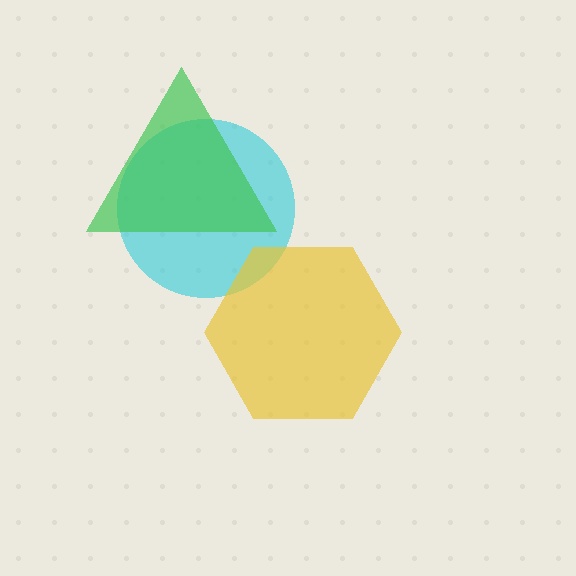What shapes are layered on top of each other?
The layered shapes are: a cyan circle, a green triangle, a yellow hexagon.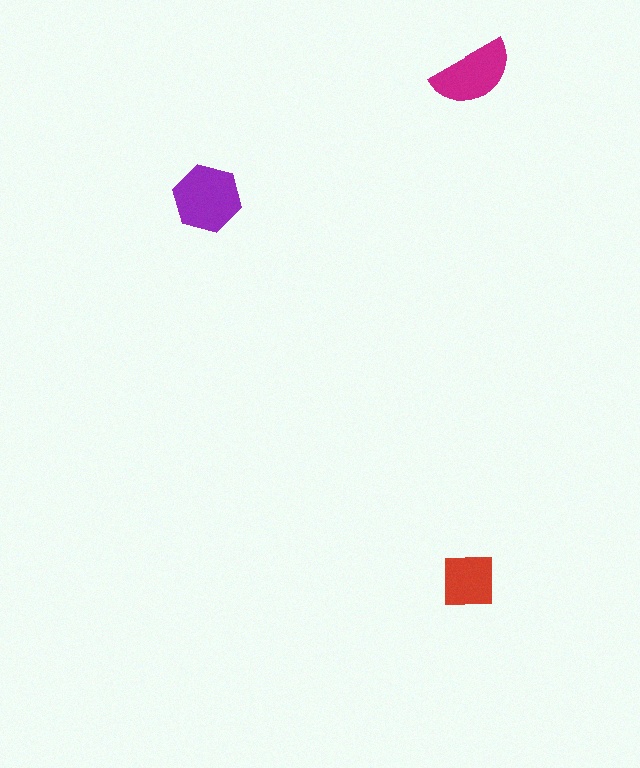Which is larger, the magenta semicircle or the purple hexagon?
The purple hexagon.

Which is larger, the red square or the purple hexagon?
The purple hexagon.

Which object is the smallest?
The red square.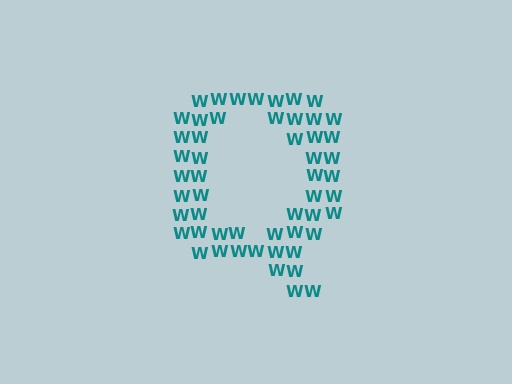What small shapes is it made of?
It is made of small letter W's.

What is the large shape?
The large shape is the letter Q.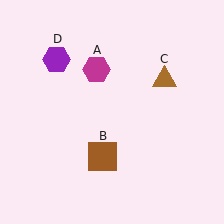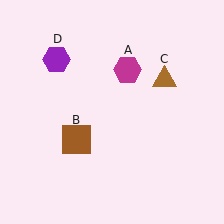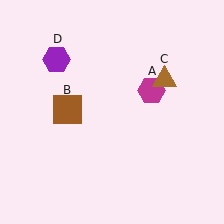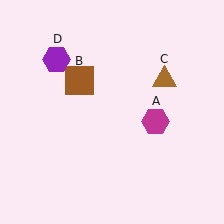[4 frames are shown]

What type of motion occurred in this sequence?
The magenta hexagon (object A), brown square (object B) rotated clockwise around the center of the scene.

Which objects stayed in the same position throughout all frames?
Brown triangle (object C) and purple hexagon (object D) remained stationary.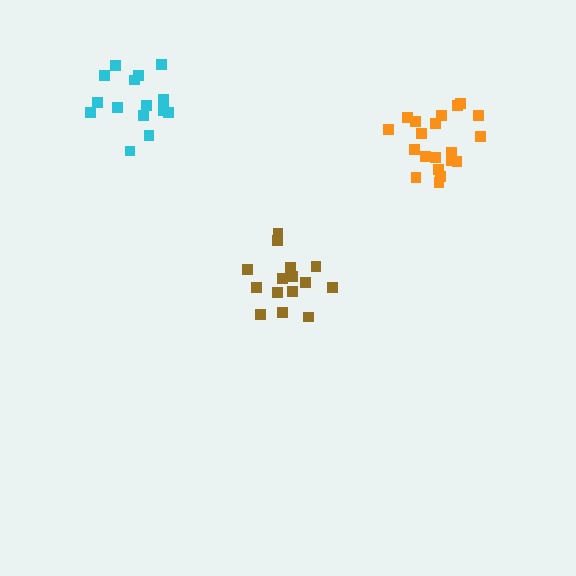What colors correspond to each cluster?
The clusters are colored: orange, brown, cyan.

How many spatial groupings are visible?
There are 3 spatial groupings.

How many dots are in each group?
Group 1: 21 dots, Group 2: 16 dots, Group 3: 15 dots (52 total).